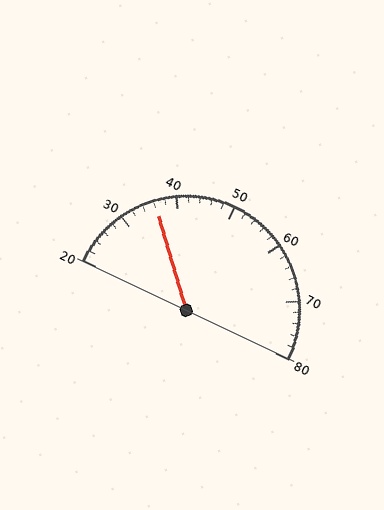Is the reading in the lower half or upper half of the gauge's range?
The reading is in the lower half of the range (20 to 80).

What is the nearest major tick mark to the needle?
The nearest major tick mark is 40.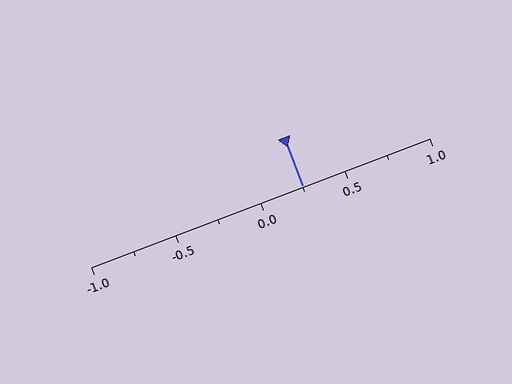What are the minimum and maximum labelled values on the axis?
The axis runs from -1.0 to 1.0.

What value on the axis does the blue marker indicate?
The marker indicates approximately 0.25.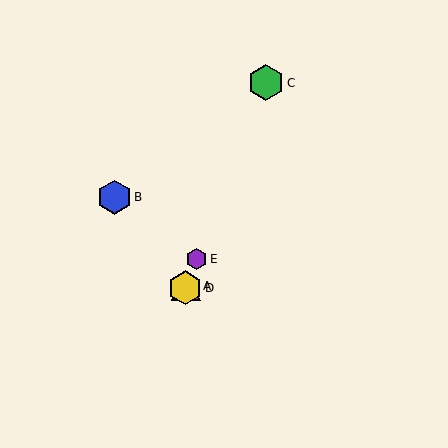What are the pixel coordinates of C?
Object C is at (266, 83).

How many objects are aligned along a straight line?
4 objects (A, C, D, E) are aligned along a straight line.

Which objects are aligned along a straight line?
Objects A, C, D, E are aligned along a straight line.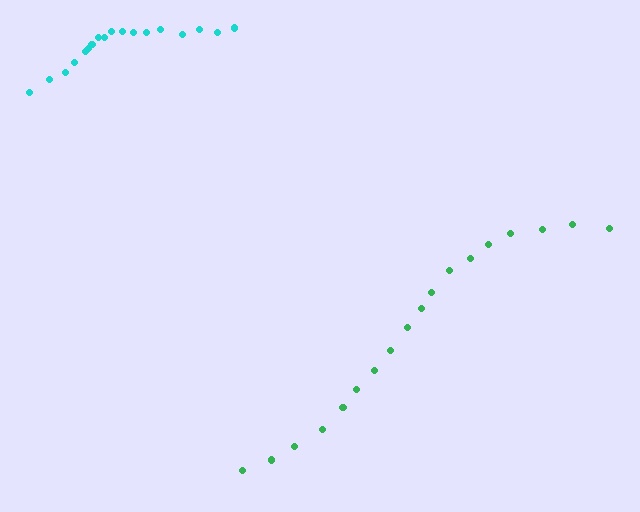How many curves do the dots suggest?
There are 2 distinct paths.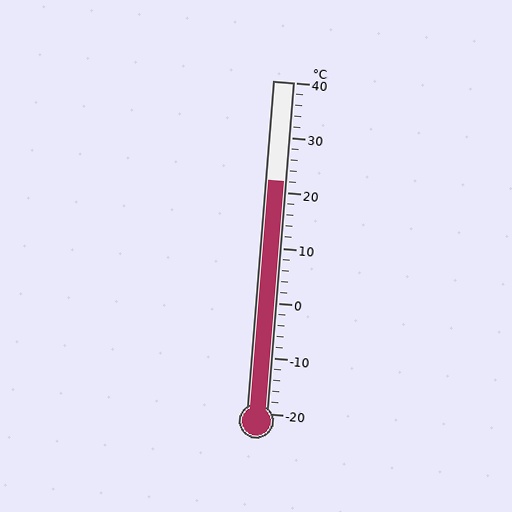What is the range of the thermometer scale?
The thermometer scale ranges from -20°C to 40°C.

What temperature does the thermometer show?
The thermometer shows approximately 22°C.